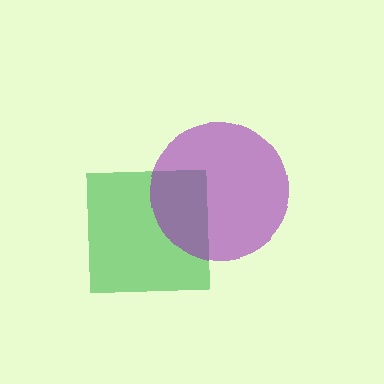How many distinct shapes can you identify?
There are 2 distinct shapes: a green square, a purple circle.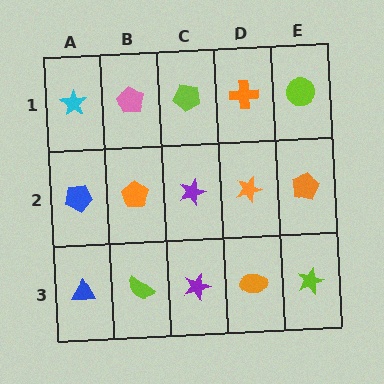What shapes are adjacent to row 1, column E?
An orange pentagon (row 2, column E), an orange cross (row 1, column D).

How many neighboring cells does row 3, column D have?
3.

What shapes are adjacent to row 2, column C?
A lime pentagon (row 1, column C), a purple star (row 3, column C), an orange pentagon (row 2, column B), an orange star (row 2, column D).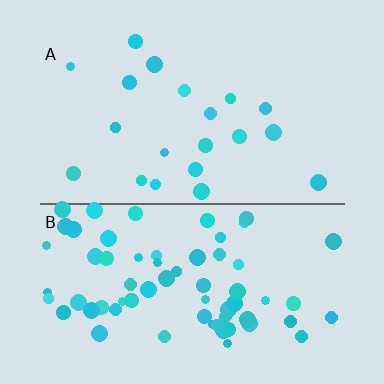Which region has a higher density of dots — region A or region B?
B (the bottom).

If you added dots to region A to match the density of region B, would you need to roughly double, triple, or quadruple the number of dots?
Approximately triple.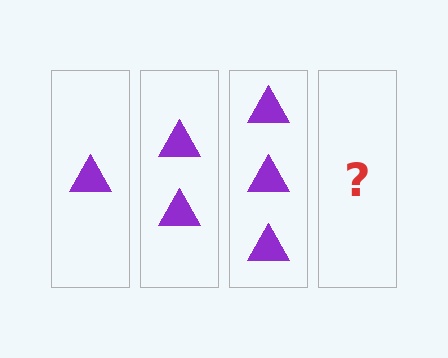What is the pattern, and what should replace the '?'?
The pattern is that each step adds one more triangle. The '?' should be 4 triangles.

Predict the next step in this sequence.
The next step is 4 triangles.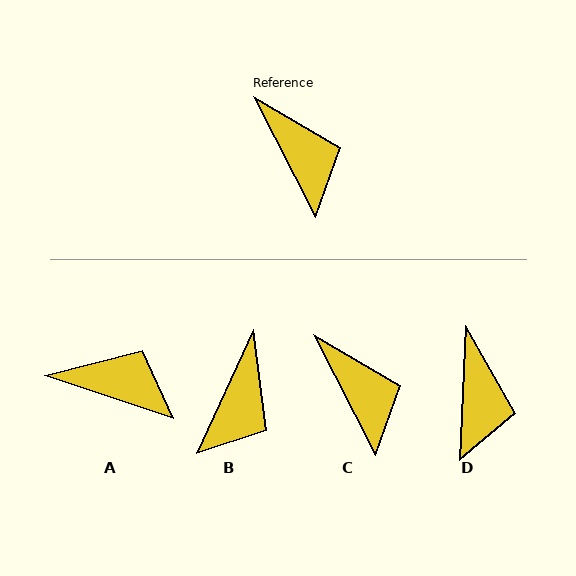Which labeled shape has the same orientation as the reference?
C.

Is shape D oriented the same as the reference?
No, it is off by about 30 degrees.